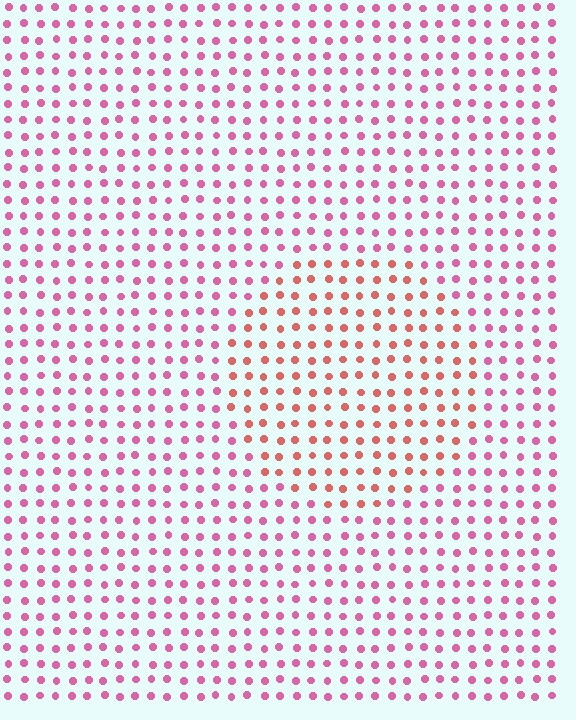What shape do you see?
I see a circle.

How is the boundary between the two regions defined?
The boundary is defined purely by a slight shift in hue (about 36 degrees). Spacing, size, and orientation are identical on both sides.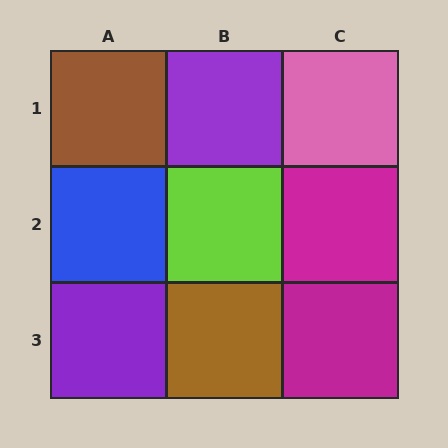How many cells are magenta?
2 cells are magenta.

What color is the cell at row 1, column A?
Brown.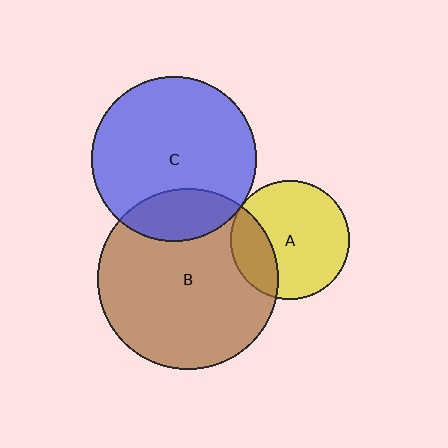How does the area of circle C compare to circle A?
Approximately 1.9 times.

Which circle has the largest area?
Circle B (brown).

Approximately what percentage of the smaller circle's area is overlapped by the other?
Approximately 25%.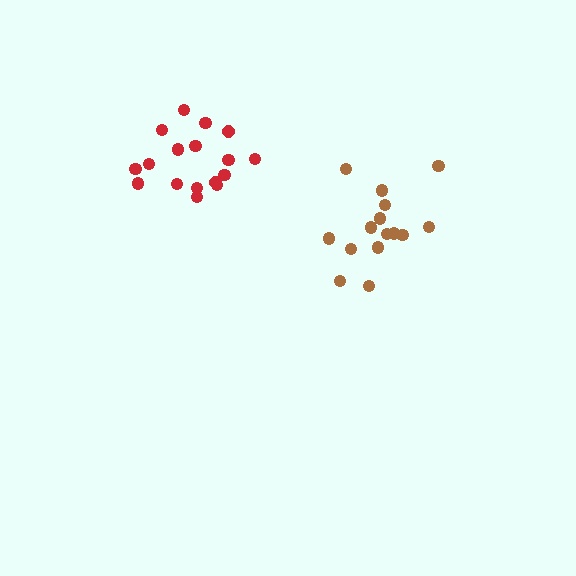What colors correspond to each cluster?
The clusters are colored: brown, red.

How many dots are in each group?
Group 1: 15 dots, Group 2: 17 dots (32 total).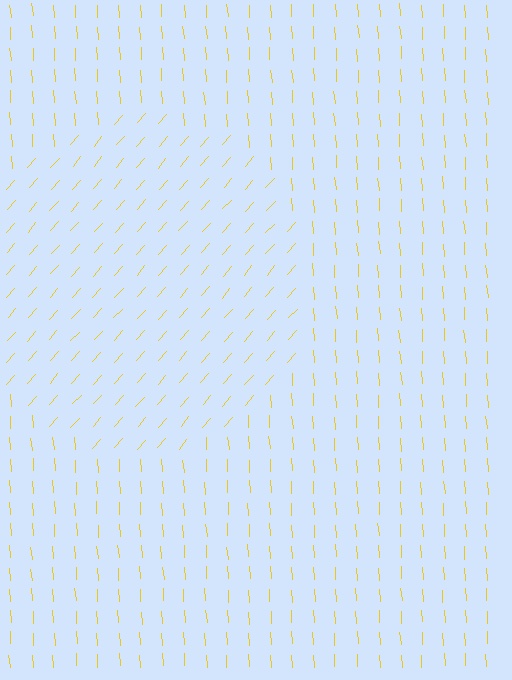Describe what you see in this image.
The image is filled with small yellow line segments. A circle region in the image has lines oriented differently from the surrounding lines, creating a visible texture boundary.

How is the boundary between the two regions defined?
The boundary is defined purely by a change in line orientation (approximately 45 degrees difference). All lines are the same color and thickness.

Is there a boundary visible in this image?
Yes, there is a texture boundary formed by a change in line orientation.